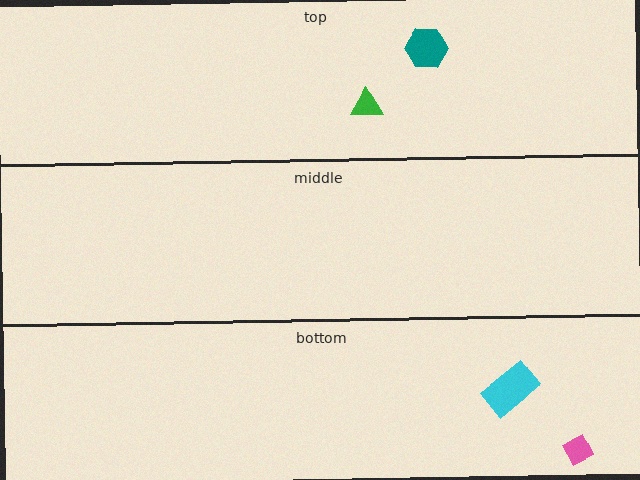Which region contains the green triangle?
The top region.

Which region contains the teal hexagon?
The top region.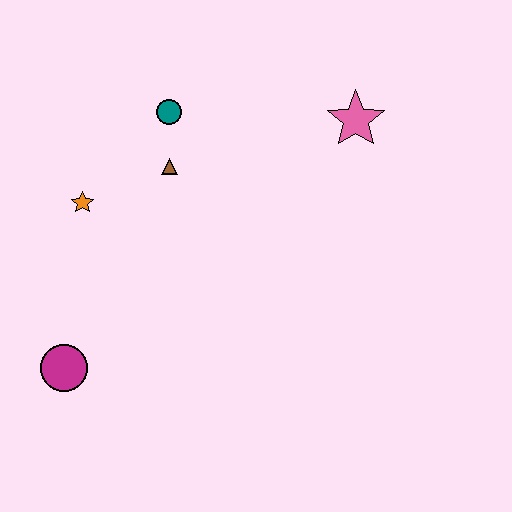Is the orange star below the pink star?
Yes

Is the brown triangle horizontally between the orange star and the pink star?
Yes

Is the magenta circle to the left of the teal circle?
Yes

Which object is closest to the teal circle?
The brown triangle is closest to the teal circle.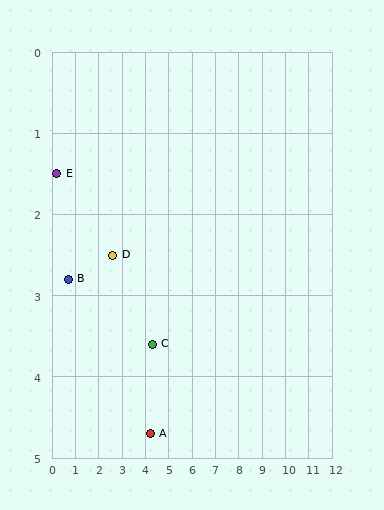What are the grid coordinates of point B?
Point B is at approximately (0.7, 2.8).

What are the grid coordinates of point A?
Point A is at approximately (4.2, 4.7).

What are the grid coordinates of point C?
Point C is at approximately (4.3, 3.6).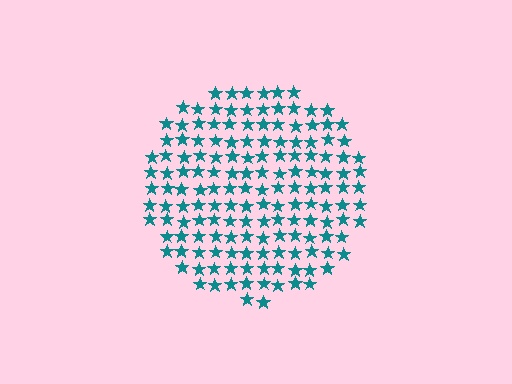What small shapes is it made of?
It is made of small stars.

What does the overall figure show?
The overall figure shows a circle.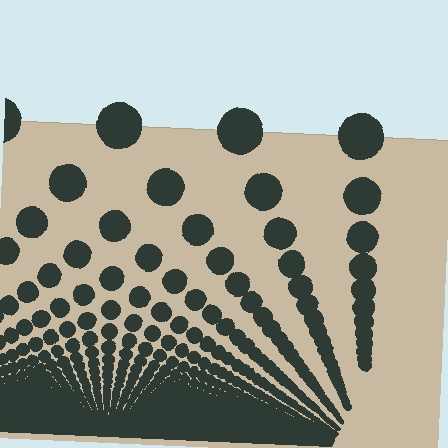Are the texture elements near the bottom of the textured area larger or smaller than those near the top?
Smaller. The gradient is inverted — elements near the bottom are smaller and denser.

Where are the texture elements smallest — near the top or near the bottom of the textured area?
Near the bottom.